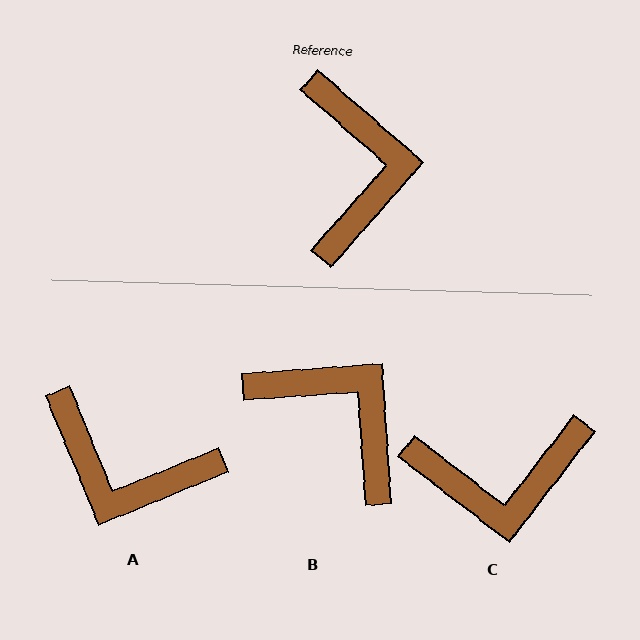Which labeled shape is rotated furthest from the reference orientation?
A, about 116 degrees away.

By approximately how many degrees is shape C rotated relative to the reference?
Approximately 86 degrees clockwise.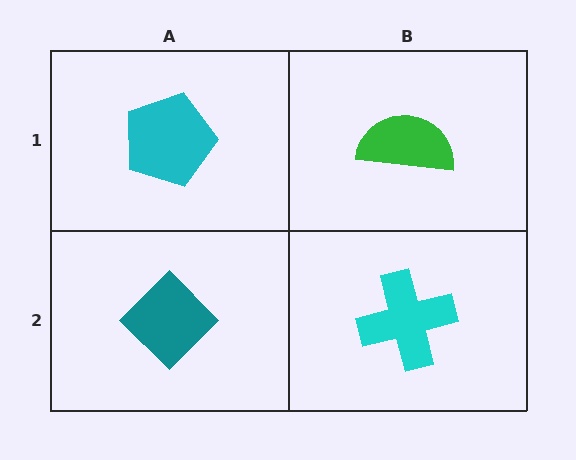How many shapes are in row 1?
2 shapes.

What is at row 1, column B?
A green semicircle.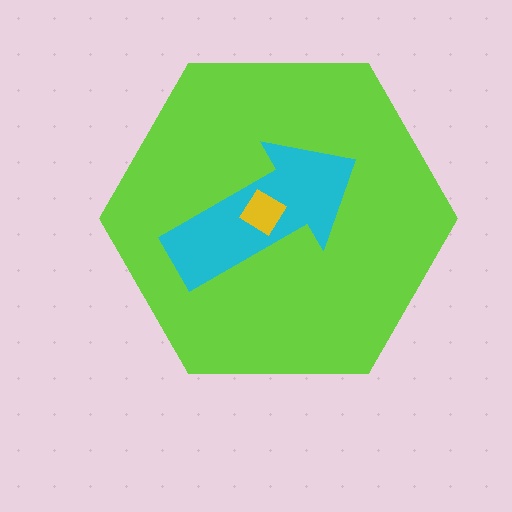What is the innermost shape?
The yellow diamond.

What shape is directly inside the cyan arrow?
The yellow diamond.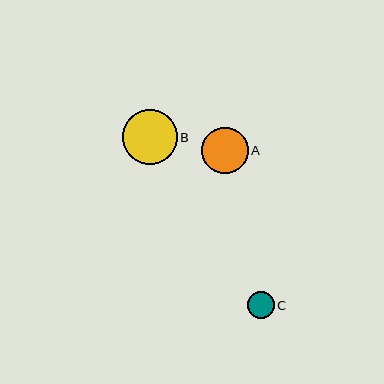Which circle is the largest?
Circle B is the largest with a size of approximately 55 pixels.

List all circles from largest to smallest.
From largest to smallest: B, A, C.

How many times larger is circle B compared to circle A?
Circle B is approximately 1.2 times the size of circle A.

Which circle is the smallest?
Circle C is the smallest with a size of approximately 27 pixels.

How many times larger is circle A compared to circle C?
Circle A is approximately 1.7 times the size of circle C.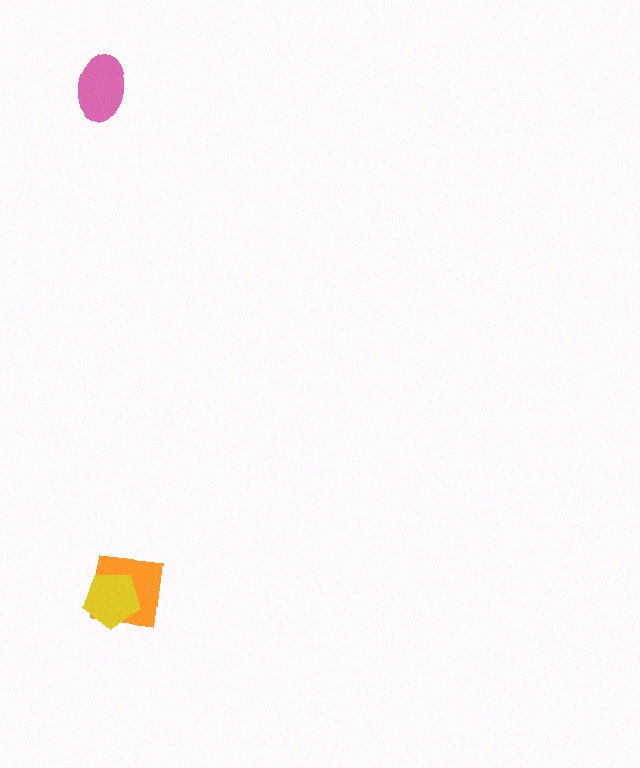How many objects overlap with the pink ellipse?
0 objects overlap with the pink ellipse.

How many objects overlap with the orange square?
1 object overlaps with the orange square.